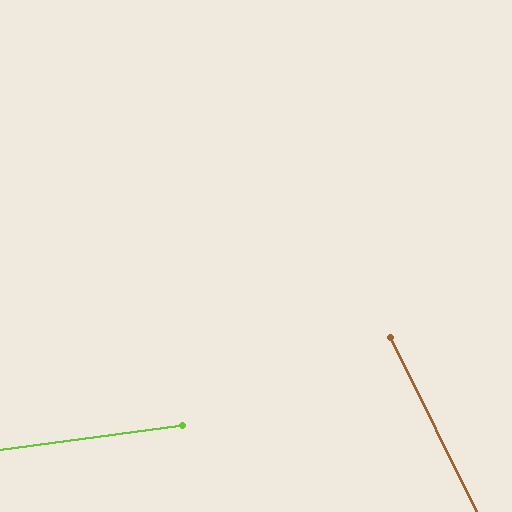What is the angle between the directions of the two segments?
Approximately 71 degrees.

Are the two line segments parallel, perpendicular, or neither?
Neither parallel nor perpendicular — they differ by about 71°.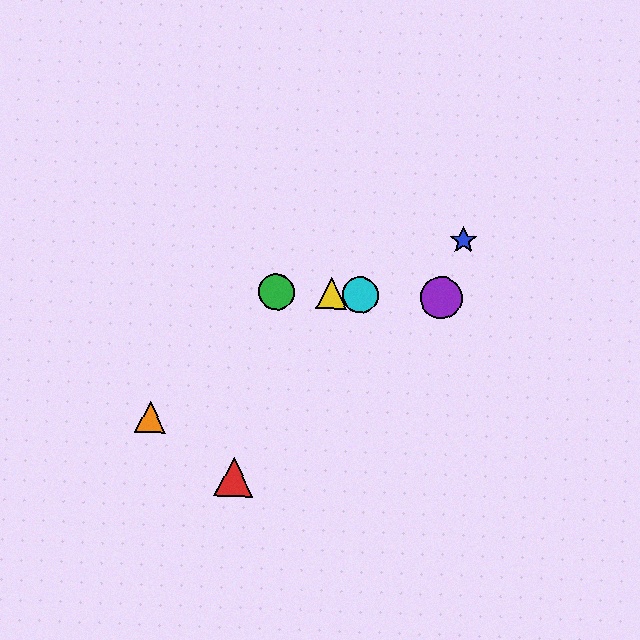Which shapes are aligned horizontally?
The green circle, the yellow triangle, the purple circle, the cyan circle are aligned horizontally.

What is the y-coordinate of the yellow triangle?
The yellow triangle is at y≈294.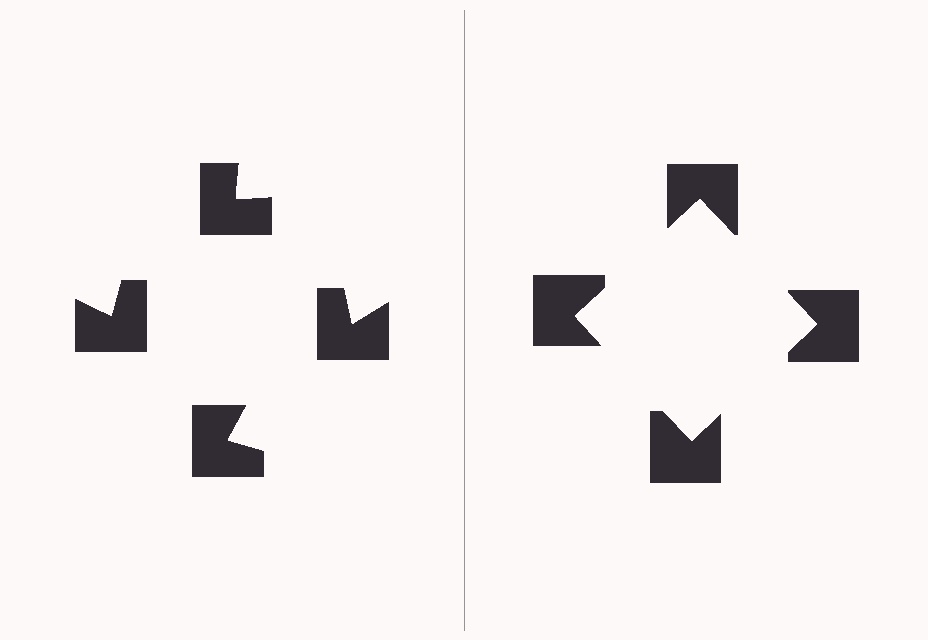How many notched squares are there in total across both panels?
8 — 4 on each side.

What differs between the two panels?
The notched squares are positioned identically on both sides; only the wedge orientations differ. On the right they align to a square; on the left they are misaligned.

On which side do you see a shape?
An illusory square appears on the right side. On the left side the wedge cuts are rotated, so no coherent shape forms.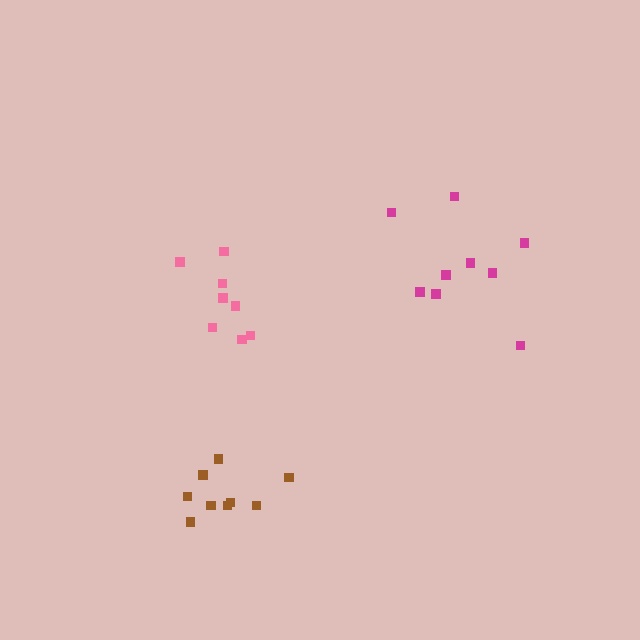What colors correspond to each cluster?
The clusters are colored: pink, brown, magenta.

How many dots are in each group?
Group 1: 8 dots, Group 2: 9 dots, Group 3: 9 dots (26 total).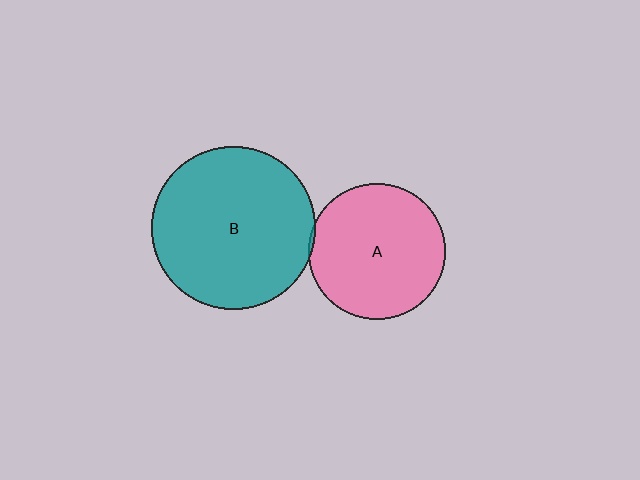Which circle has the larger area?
Circle B (teal).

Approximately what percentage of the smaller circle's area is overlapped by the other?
Approximately 5%.